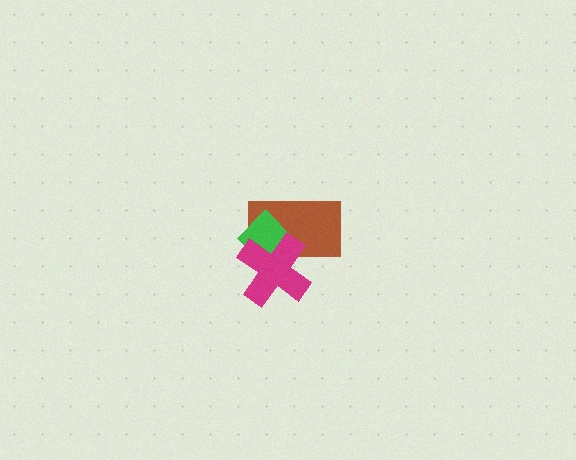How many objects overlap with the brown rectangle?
2 objects overlap with the brown rectangle.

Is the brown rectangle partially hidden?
Yes, it is partially covered by another shape.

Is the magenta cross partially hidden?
No, no other shape covers it.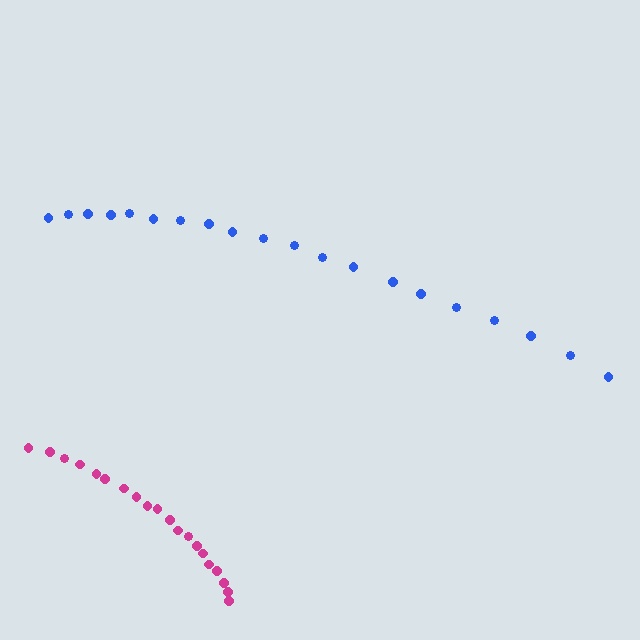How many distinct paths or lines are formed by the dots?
There are 2 distinct paths.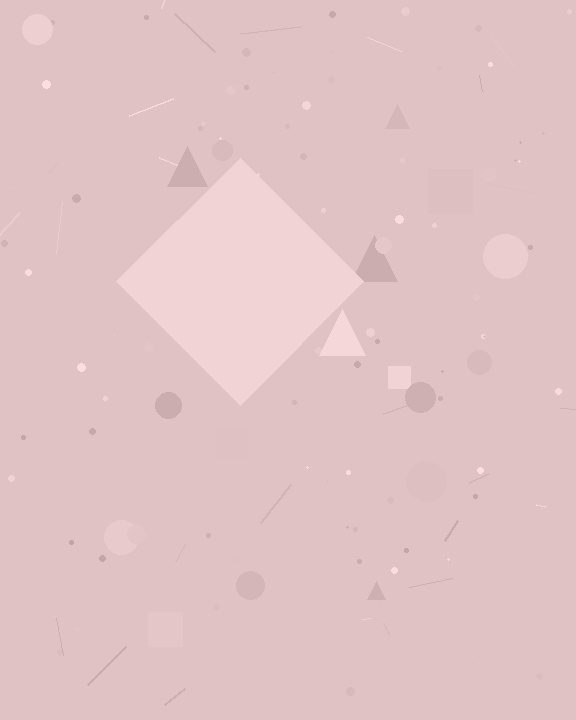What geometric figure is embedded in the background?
A diamond is embedded in the background.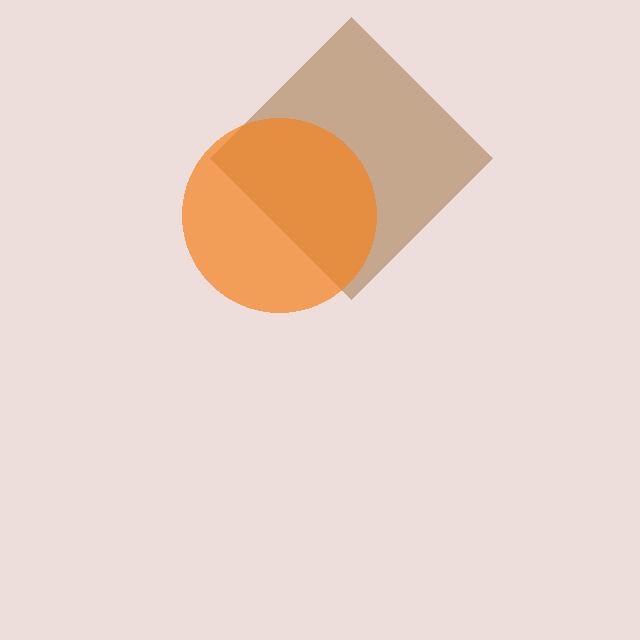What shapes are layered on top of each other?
The layered shapes are: a brown diamond, an orange circle.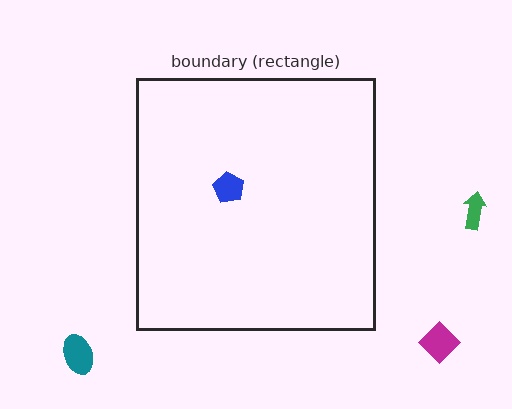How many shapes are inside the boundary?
1 inside, 3 outside.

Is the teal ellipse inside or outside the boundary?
Outside.